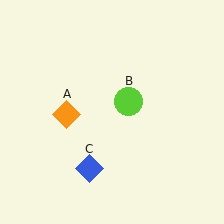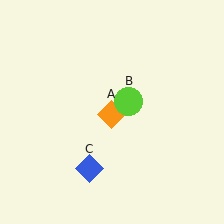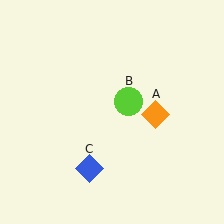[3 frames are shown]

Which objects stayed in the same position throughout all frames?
Lime circle (object B) and blue diamond (object C) remained stationary.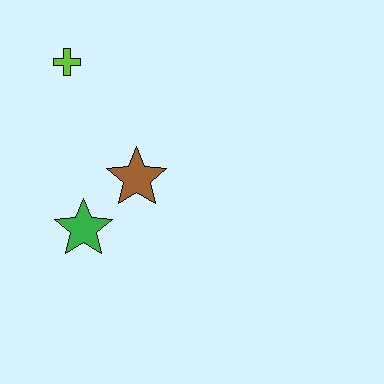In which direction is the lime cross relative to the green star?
The lime cross is above the green star.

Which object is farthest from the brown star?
The lime cross is farthest from the brown star.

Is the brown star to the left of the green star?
No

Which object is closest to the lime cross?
The brown star is closest to the lime cross.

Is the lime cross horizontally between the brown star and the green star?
No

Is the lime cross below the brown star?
No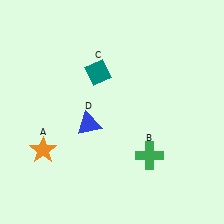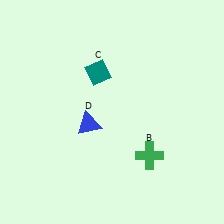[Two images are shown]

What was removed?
The orange star (A) was removed in Image 2.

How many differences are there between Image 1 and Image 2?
There is 1 difference between the two images.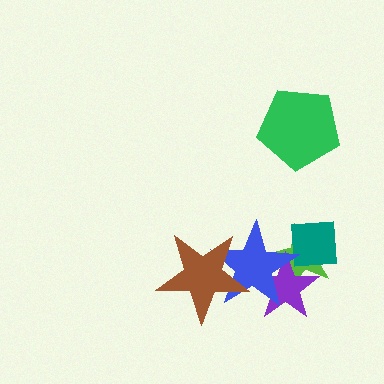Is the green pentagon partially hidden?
No, no other shape covers it.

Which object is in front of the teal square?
The blue star is in front of the teal square.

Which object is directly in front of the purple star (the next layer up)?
The teal square is directly in front of the purple star.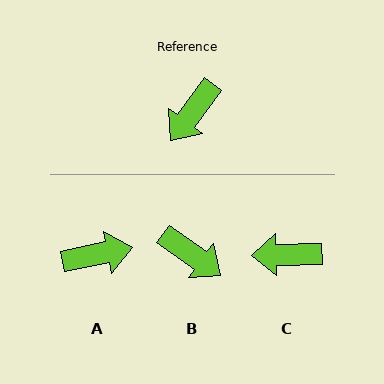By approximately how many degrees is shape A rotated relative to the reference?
Approximately 139 degrees counter-clockwise.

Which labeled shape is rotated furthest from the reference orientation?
A, about 139 degrees away.